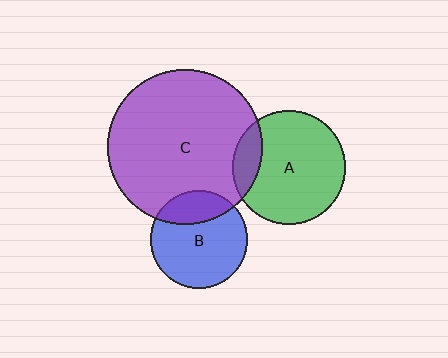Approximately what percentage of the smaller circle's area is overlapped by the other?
Approximately 15%.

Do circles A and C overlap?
Yes.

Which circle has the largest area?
Circle C (purple).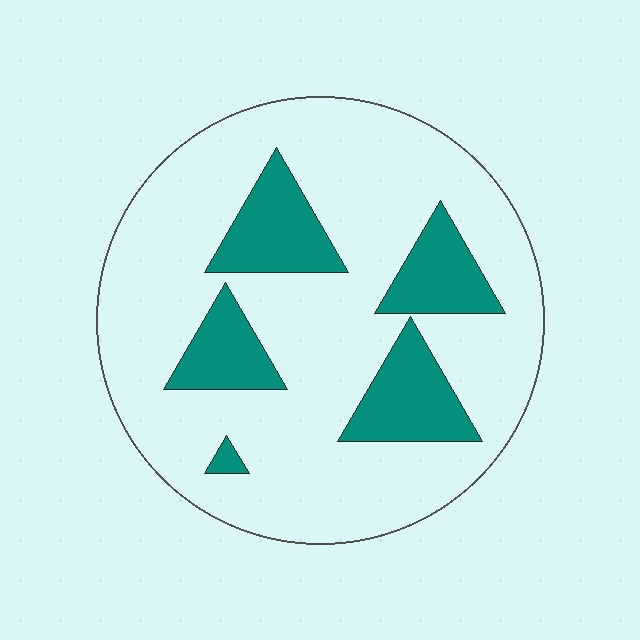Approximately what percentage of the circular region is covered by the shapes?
Approximately 20%.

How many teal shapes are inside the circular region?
5.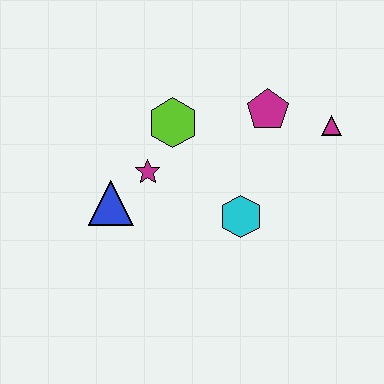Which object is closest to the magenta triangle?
The magenta pentagon is closest to the magenta triangle.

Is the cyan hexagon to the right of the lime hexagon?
Yes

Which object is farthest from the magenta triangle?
The blue triangle is farthest from the magenta triangle.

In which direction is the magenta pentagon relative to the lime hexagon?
The magenta pentagon is to the right of the lime hexagon.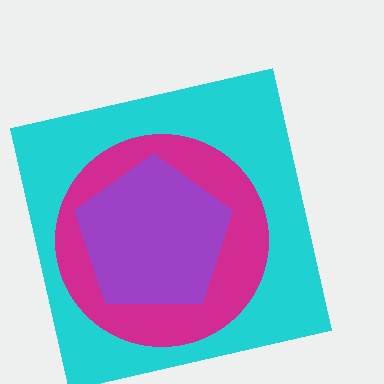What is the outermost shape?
The cyan square.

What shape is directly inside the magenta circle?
The purple pentagon.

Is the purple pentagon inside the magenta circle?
Yes.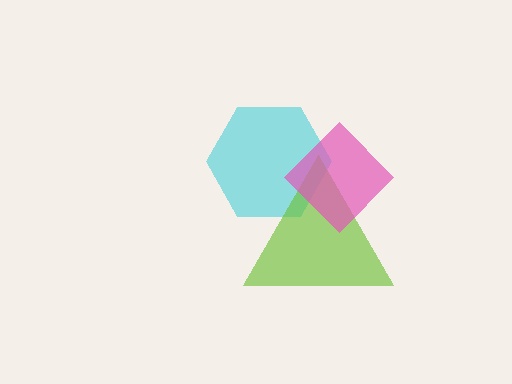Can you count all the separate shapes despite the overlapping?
Yes, there are 3 separate shapes.